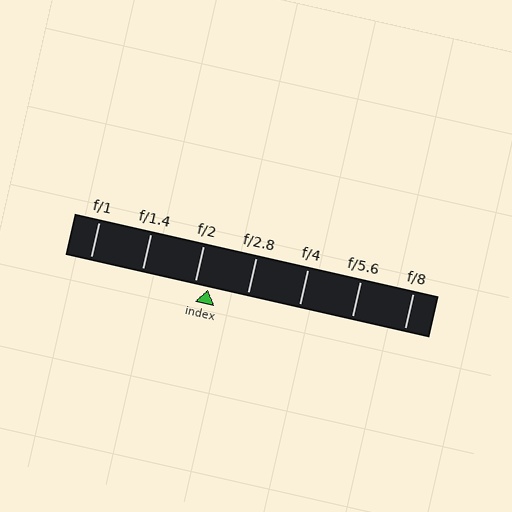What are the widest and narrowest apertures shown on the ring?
The widest aperture shown is f/1 and the narrowest is f/8.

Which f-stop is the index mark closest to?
The index mark is closest to f/2.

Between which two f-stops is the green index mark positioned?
The index mark is between f/2 and f/2.8.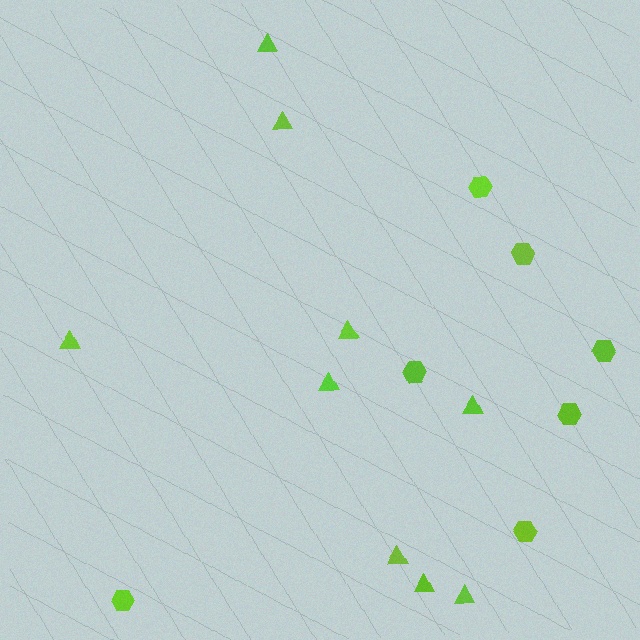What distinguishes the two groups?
There are 2 groups: one group of hexagons (7) and one group of triangles (9).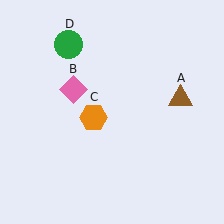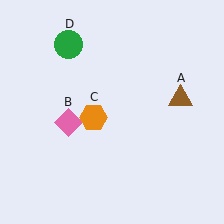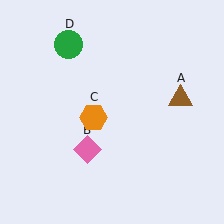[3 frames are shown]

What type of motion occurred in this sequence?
The pink diamond (object B) rotated counterclockwise around the center of the scene.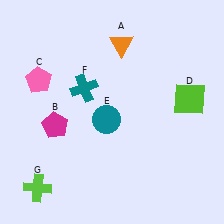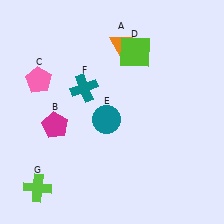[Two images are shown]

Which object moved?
The lime square (D) moved left.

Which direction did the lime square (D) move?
The lime square (D) moved left.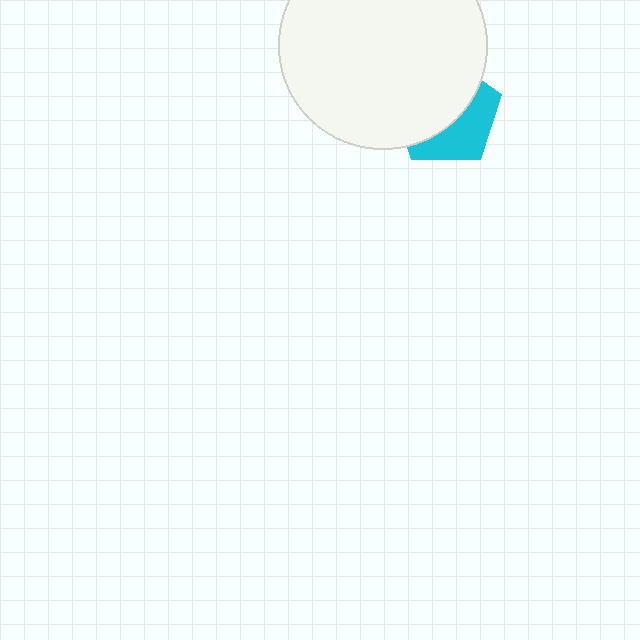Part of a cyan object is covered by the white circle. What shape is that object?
It is a pentagon.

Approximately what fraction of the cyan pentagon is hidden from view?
Roughly 60% of the cyan pentagon is hidden behind the white circle.